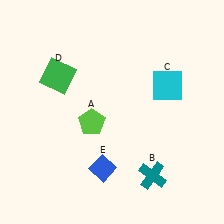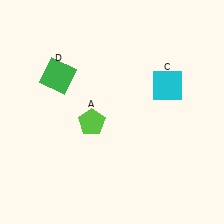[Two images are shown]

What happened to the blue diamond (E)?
The blue diamond (E) was removed in Image 2. It was in the bottom-left area of Image 1.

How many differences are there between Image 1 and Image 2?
There are 2 differences between the two images.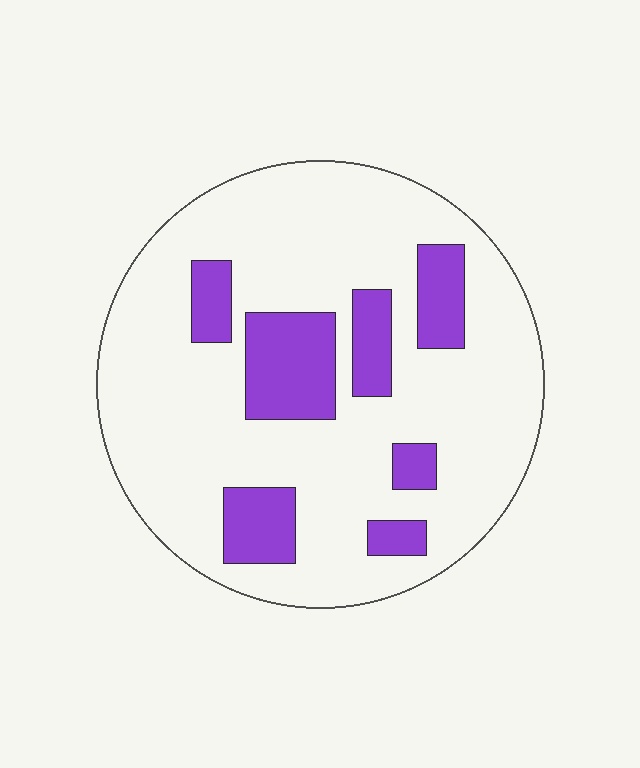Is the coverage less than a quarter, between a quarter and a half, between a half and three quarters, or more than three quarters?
Less than a quarter.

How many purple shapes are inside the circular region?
7.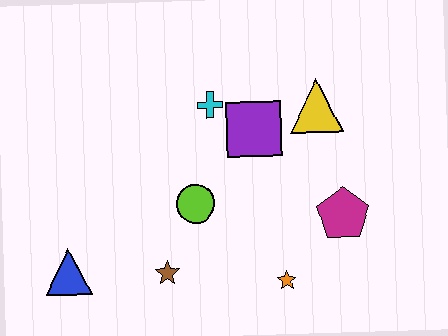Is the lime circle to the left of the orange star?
Yes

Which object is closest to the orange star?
The magenta pentagon is closest to the orange star.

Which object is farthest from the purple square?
The blue triangle is farthest from the purple square.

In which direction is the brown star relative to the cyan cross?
The brown star is below the cyan cross.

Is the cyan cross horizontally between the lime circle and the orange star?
Yes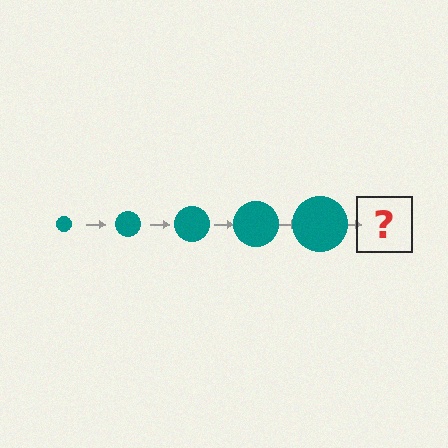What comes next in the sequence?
The next element should be a teal circle, larger than the previous one.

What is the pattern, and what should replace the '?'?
The pattern is that the circle gets progressively larger each step. The '?' should be a teal circle, larger than the previous one.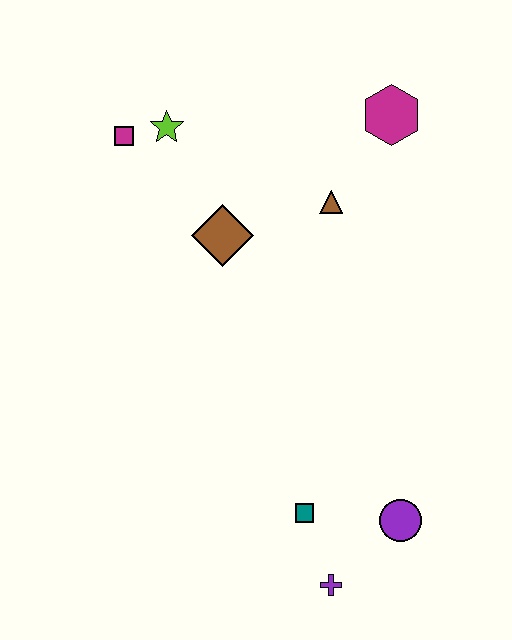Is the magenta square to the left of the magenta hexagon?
Yes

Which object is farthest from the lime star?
The purple cross is farthest from the lime star.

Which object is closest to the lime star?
The magenta square is closest to the lime star.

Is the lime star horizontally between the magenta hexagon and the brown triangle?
No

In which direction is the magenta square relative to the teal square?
The magenta square is above the teal square.